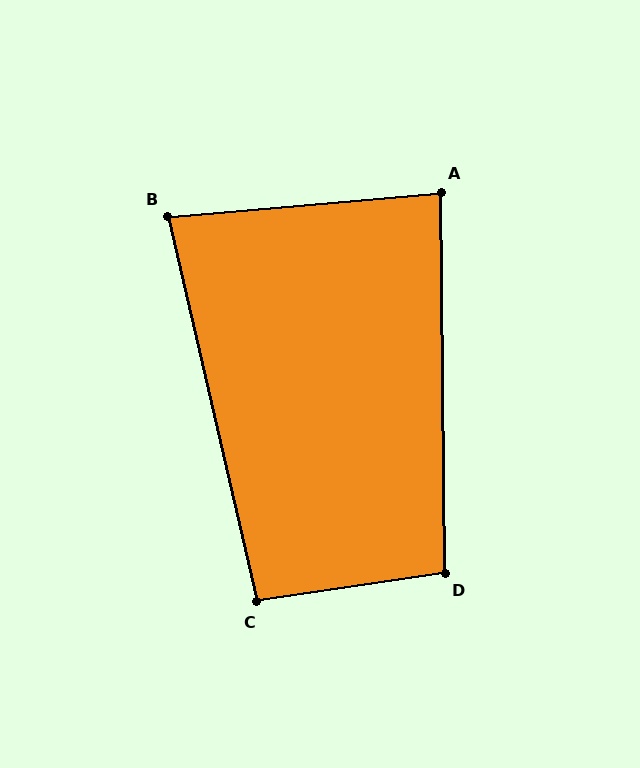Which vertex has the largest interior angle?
D, at approximately 98 degrees.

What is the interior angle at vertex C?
Approximately 94 degrees (approximately right).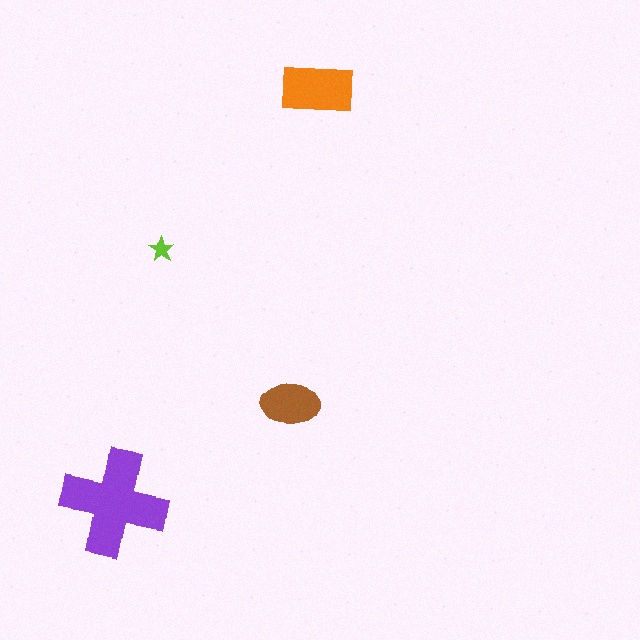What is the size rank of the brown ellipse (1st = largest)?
3rd.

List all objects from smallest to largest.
The lime star, the brown ellipse, the orange rectangle, the purple cross.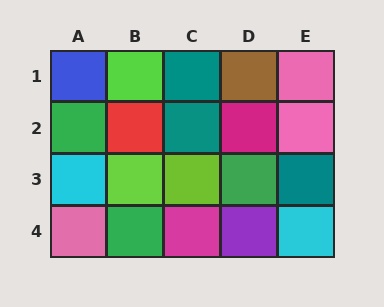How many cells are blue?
1 cell is blue.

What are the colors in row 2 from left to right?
Green, red, teal, magenta, pink.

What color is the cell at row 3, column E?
Teal.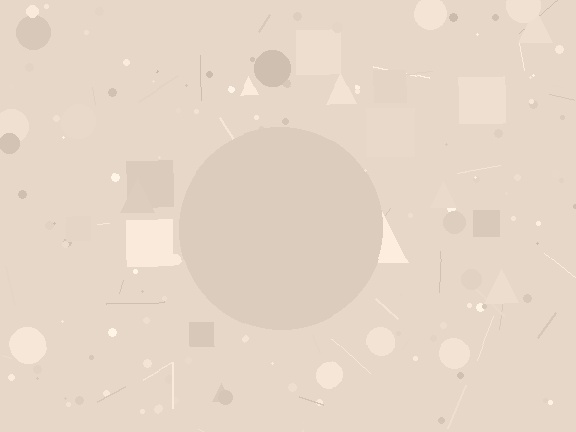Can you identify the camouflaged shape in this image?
The camouflaged shape is a circle.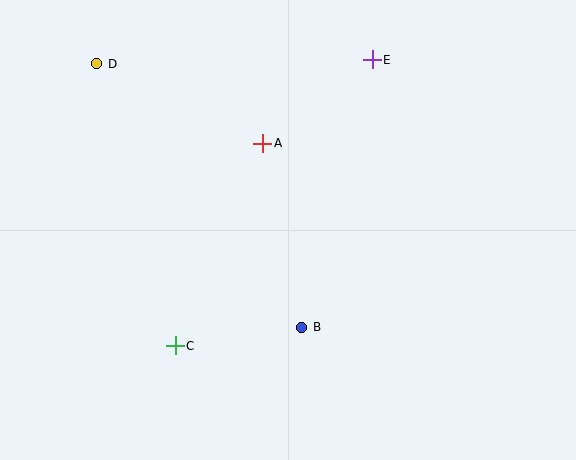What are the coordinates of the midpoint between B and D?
The midpoint between B and D is at (199, 196).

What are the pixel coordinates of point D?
Point D is at (97, 64).